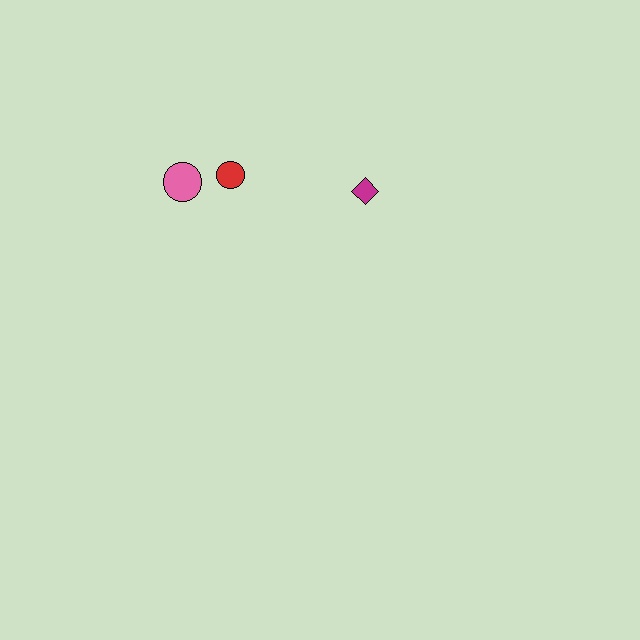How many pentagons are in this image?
There are no pentagons.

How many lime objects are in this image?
There are no lime objects.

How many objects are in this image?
There are 3 objects.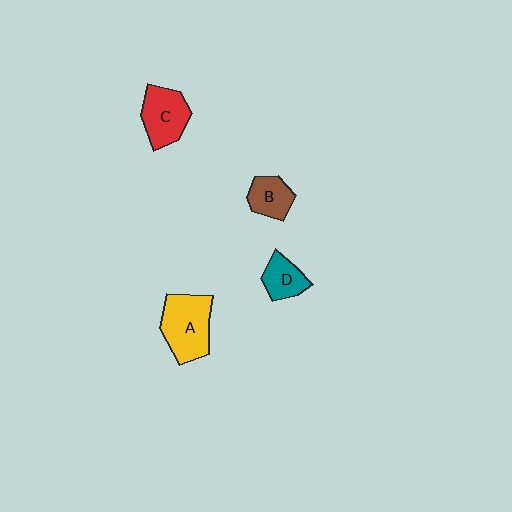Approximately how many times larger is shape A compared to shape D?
Approximately 1.9 times.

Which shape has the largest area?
Shape A (yellow).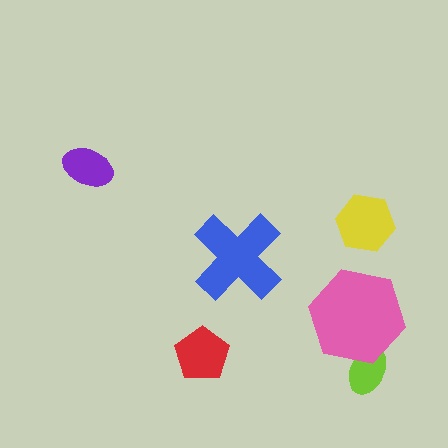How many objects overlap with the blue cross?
0 objects overlap with the blue cross.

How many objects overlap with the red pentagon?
0 objects overlap with the red pentagon.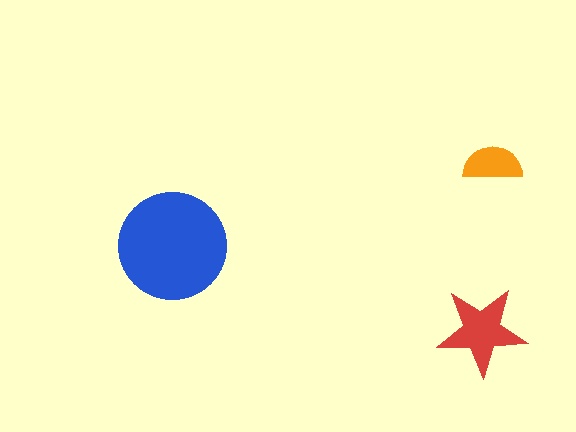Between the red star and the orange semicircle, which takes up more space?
The red star.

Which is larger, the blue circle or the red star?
The blue circle.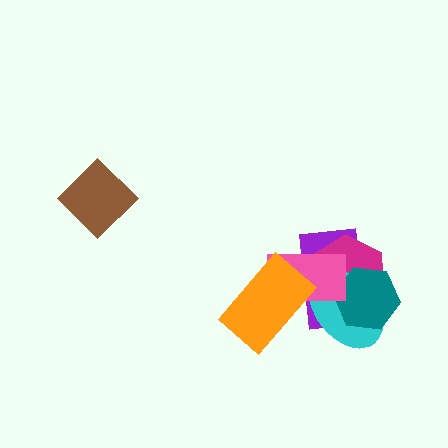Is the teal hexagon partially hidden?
Yes, it is partially covered by another shape.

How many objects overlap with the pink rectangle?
5 objects overlap with the pink rectangle.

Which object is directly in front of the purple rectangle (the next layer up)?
The magenta hexagon is directly in front of the purple rectangle.